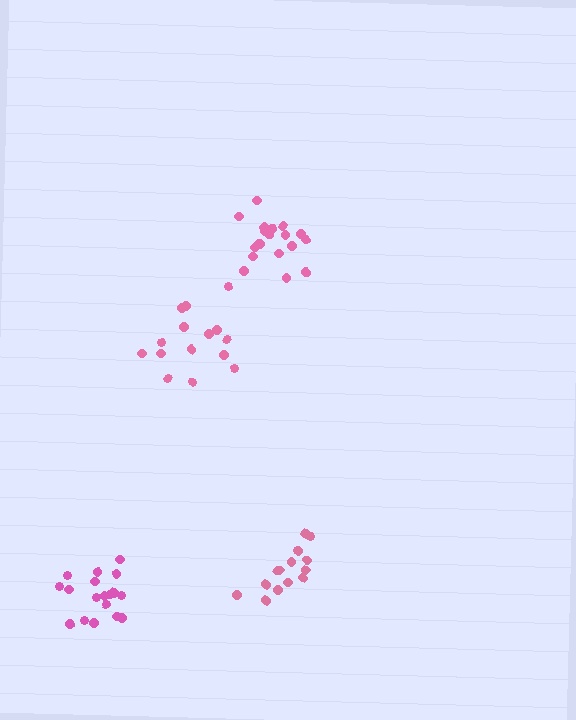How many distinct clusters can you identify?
There are 4 distinct clusters.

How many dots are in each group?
Group 1: 15 dots, Group 2: 18 dots, Group 3: 20 dots, Group 4: 14 dots (67 total).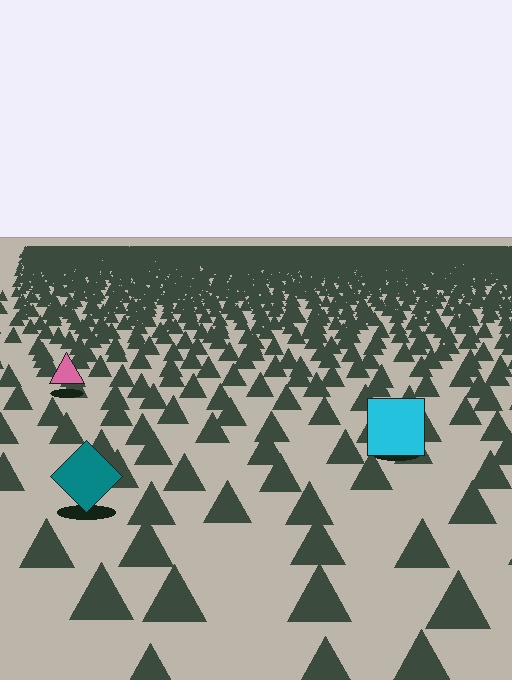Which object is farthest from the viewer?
The pink triangle is farthest from the viewer. It appears smaller and the ground texture around it is denser.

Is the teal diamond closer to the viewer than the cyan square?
Yes. The teal diamond is closer — you can tell from the texture gradient: the ground texture is coarser near it.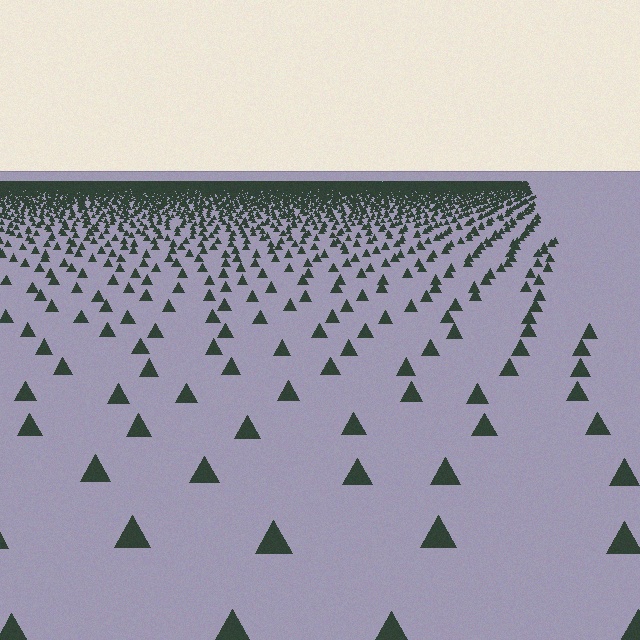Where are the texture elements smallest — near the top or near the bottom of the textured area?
Near the top.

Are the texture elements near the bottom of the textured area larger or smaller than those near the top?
Larger. Near the bottom, elements are closer to the viewer and appear at a bigger on-screen size.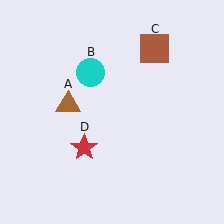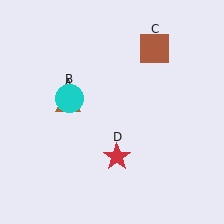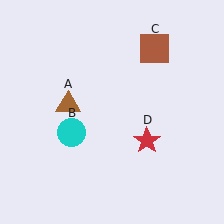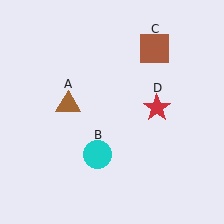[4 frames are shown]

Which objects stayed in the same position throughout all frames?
Brown triangle (object A) and brown square (object C) remained stationary.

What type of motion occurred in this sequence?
The cyan circle (object B), red star (object D) rotated counterclockwise around the center of the scene.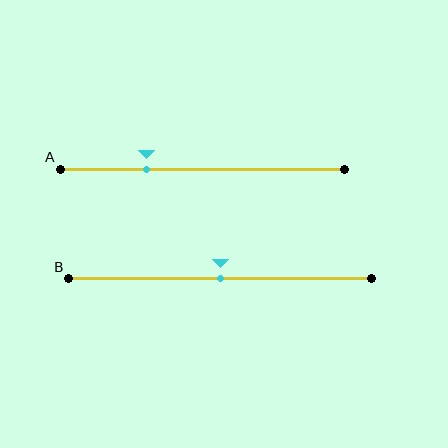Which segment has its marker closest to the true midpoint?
Segment B has its marker closest to the true midpoint.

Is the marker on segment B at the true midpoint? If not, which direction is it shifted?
Yes, the marker on segment B is at the true midpoint.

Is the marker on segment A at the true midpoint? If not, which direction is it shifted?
No, the marker on segment A is shifted to the left by about 20% of the segment length.